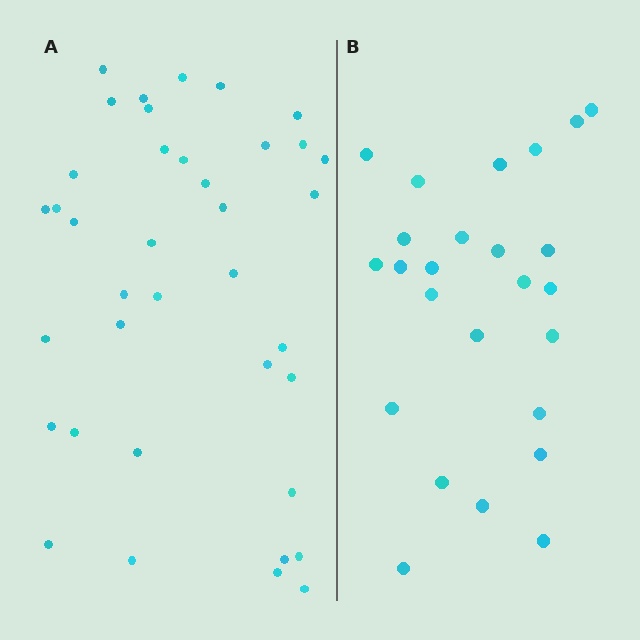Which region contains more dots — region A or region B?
Region A (the left region) has more dots.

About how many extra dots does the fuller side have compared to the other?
Region A has approximately 15 more dots than region B.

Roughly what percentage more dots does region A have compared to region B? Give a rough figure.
About 50% more.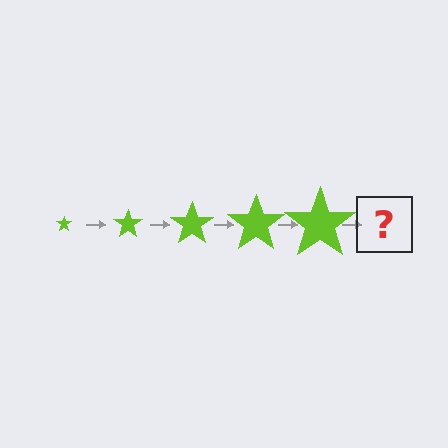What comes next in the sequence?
The next element should be a lime star, larger than the previous one.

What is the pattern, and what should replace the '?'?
The pattern is that the star gets progressively larger each step. The '?' should be a lime star, larger than the previous one.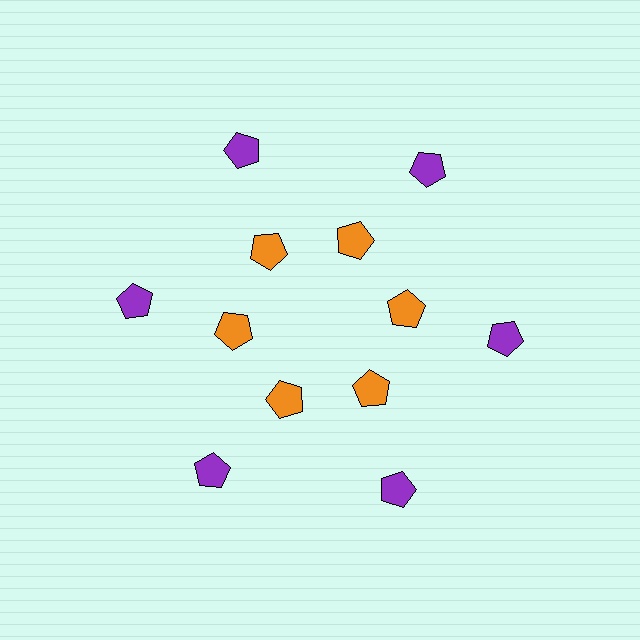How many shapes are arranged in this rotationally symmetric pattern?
There are 12 shapes, arranged in 6 groups of 2.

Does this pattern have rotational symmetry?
Yes, this pattern has 6-fold rotational symmetry. It looks the same after rotating 60 degrees around the center.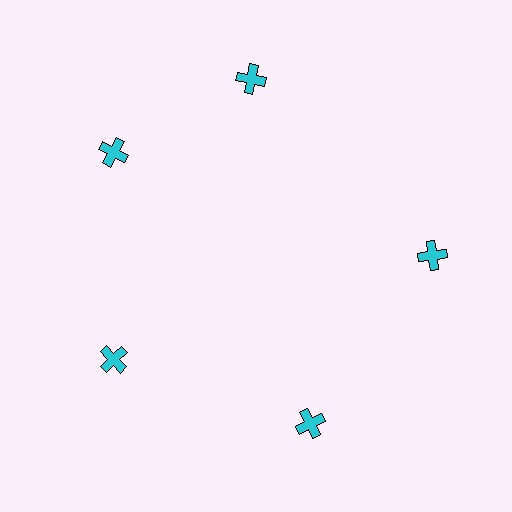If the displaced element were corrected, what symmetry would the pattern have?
It would have 5-fold rotational symmetry — the pattern would map onto itself every 72 degrees.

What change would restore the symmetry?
The symmetry would be restored by rotating it back into even spacing with its neighbors so that all 5 crosses sit at equal angles and equal distance from the center.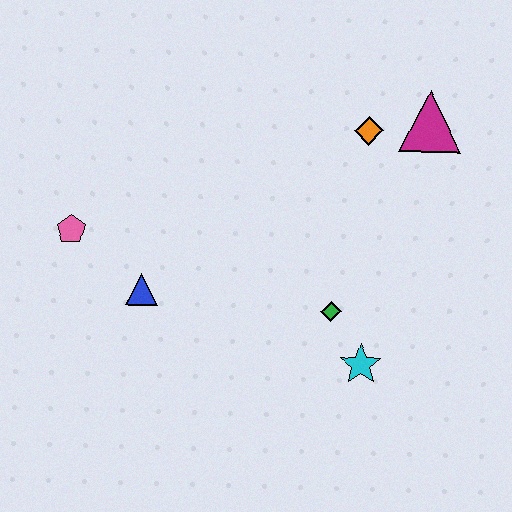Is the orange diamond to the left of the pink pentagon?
No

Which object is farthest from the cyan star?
The pink pentagon is farthest from the cyan star.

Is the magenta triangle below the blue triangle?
No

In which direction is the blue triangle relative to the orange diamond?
The blue triangle is to the left of the orange diamond.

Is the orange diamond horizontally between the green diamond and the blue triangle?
No